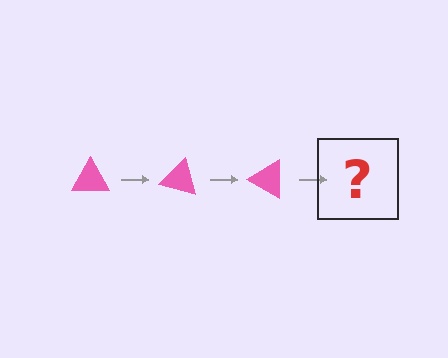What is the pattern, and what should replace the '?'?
The pattern is that the triangle rotates 15 degrees each step. The '?' should be a pink triangle rotated 45 degrees.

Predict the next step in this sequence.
The next step is a pink triangle rotated 45 degrees.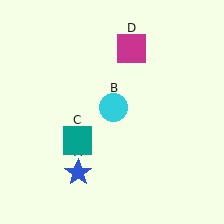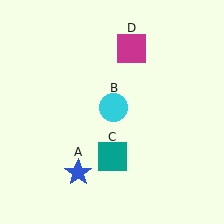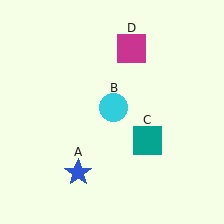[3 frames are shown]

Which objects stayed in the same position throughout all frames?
Blue star (object A) and cyan circle (object B) and magenta square (object D) remained stationary.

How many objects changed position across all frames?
1 object changed position: teal square (object C).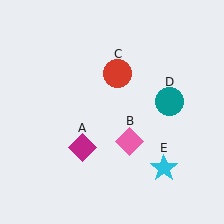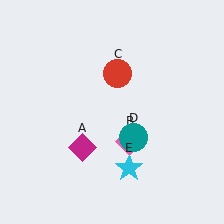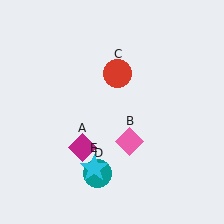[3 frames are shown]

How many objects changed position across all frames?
2 objects changed position: teal circle (object D), cyan star (object E).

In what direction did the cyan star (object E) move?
The cyan star (object E) moved left.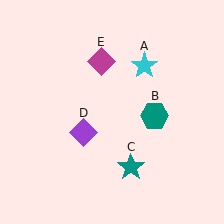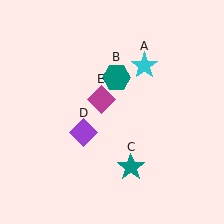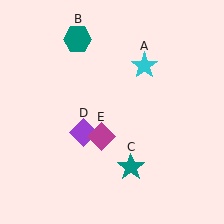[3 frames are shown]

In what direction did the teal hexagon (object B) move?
The teal hexagon (object B) moved up and to the left.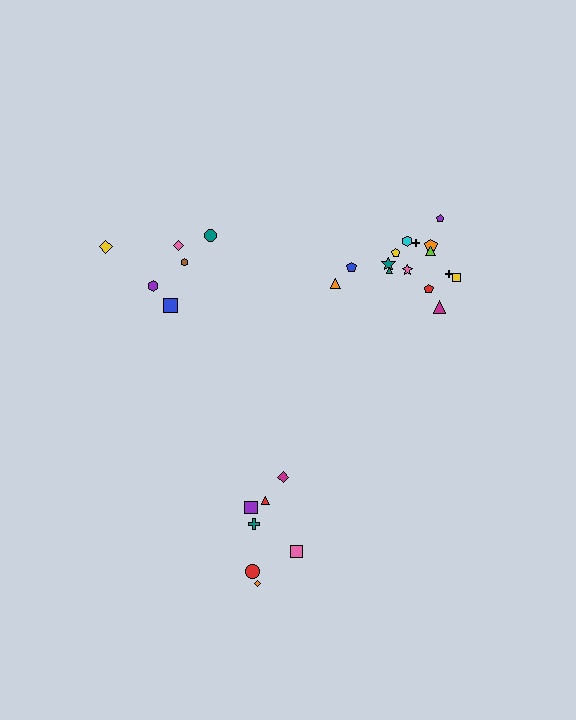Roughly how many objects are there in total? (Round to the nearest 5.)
Roughly 30 objects in total.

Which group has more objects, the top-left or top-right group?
The top-right group.